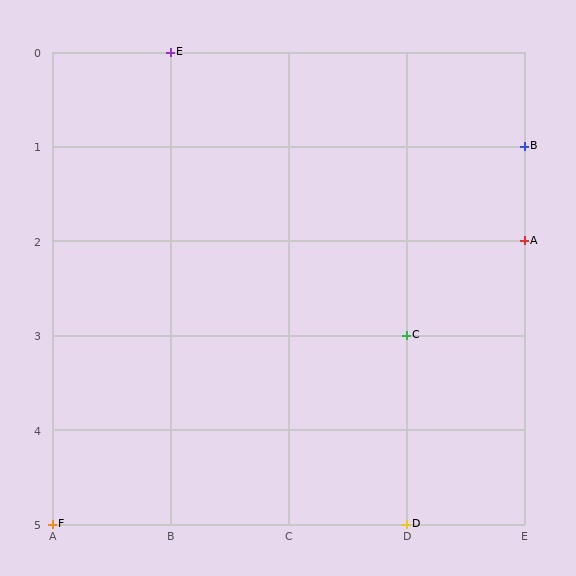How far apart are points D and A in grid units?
Points D and A are 1 column and 3 rows apart (about 3.2 grid units diagonally).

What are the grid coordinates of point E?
Point E is at grid coordinates (B, 0).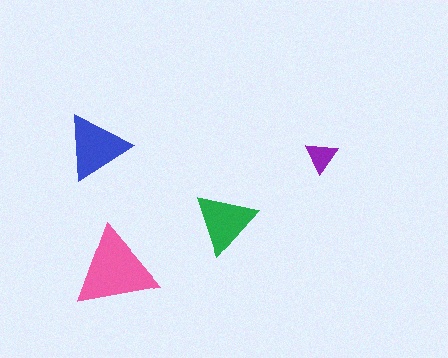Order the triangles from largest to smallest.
the pink one, the blue one, the green one, the purple one.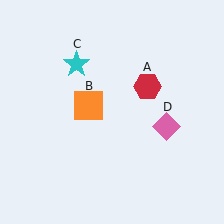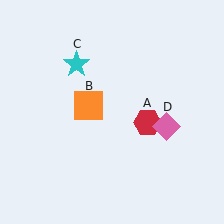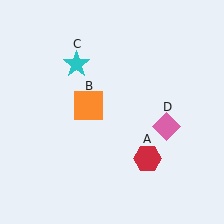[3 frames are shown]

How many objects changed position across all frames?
1 object changed position: red hexagon (object A).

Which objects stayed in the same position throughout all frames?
Orange square (object B) and cyan star (object C) and pink diamond (object D) remained stationary.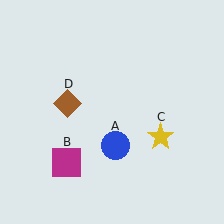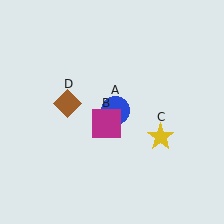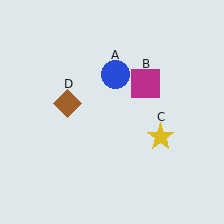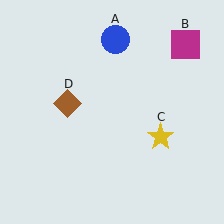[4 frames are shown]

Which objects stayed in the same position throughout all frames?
Yellow star (object C) and brown diamond (object D) remained stationary.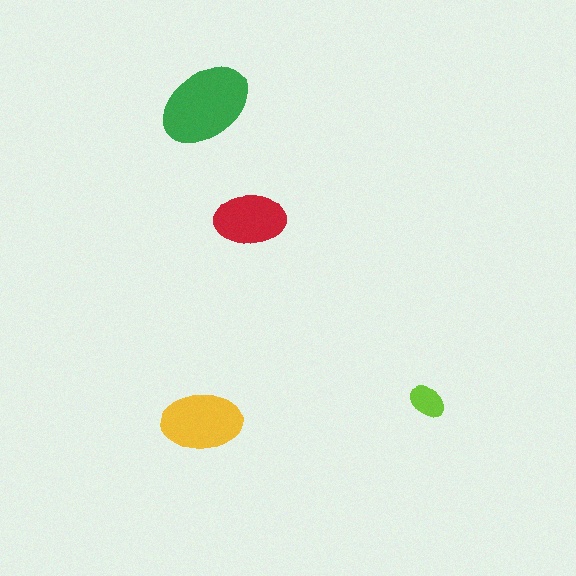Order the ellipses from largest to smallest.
the green one, the yellow one, the red one, the lime one.